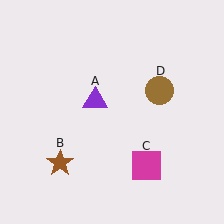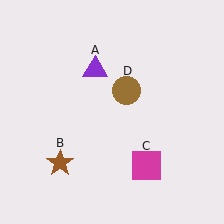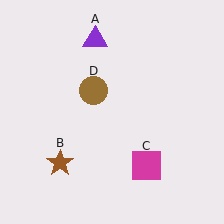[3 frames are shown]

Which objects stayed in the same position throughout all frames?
Brown star (object B) and magenta square (object C) remained stationary.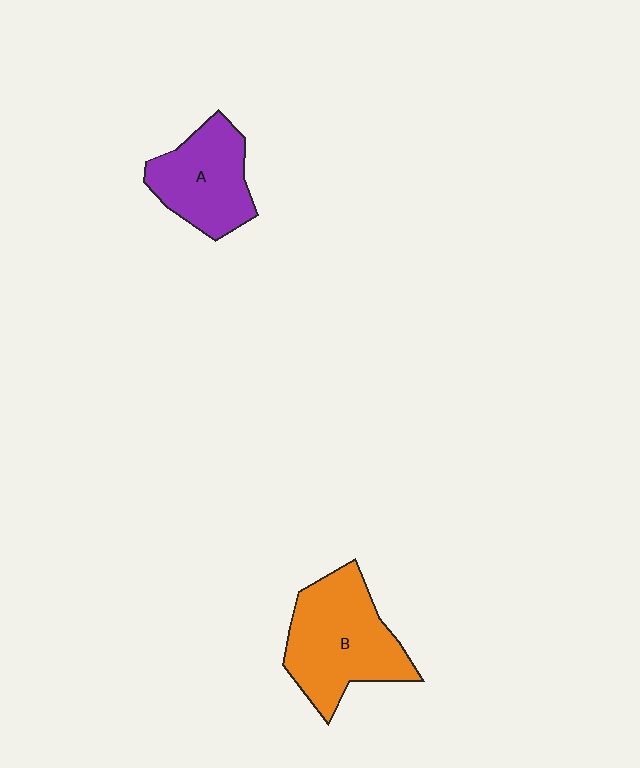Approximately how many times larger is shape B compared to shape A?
Approximately 1.3 times.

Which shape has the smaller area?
Shape A (purple).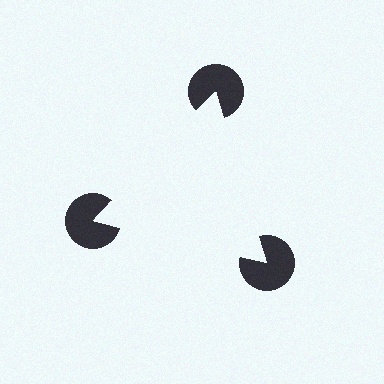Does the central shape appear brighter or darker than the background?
It typically appears slightly brighter than the background, even though no actual brightness change is drawn.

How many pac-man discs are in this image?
There are 3 — one at each vertex of the illusory triangle.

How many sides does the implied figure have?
3 sides.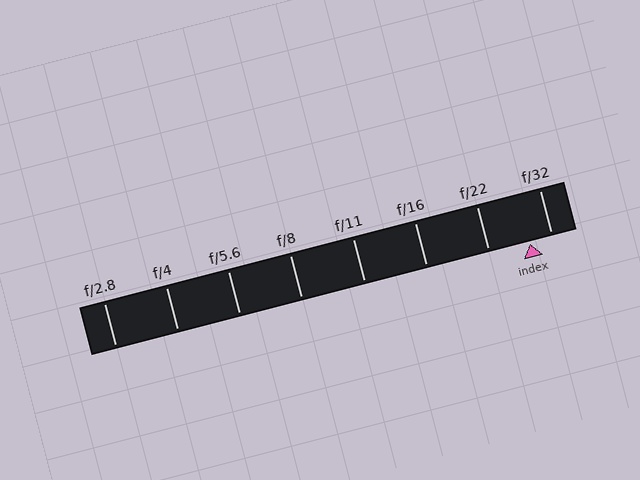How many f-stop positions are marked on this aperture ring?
There are 8 f-stop positions marked.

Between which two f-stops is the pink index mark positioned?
The index mark is between f/22 and f/32.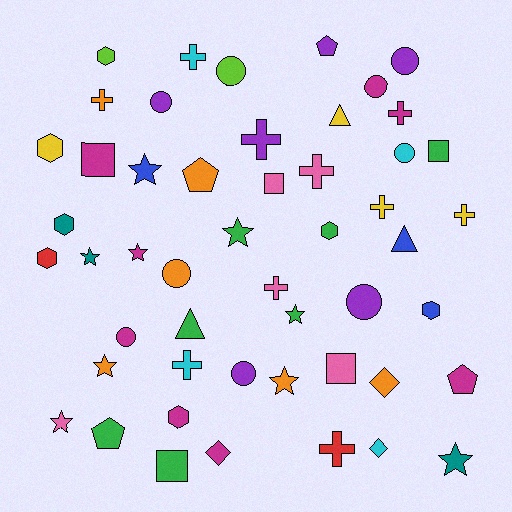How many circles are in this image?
There are 9 circles.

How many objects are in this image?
There are 50 objects.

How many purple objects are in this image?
There are 6 purple objects.